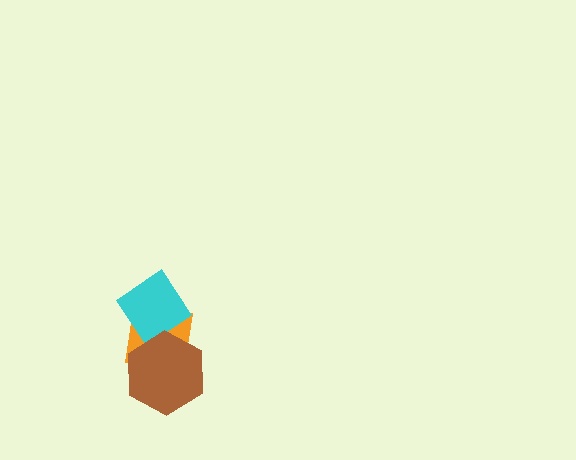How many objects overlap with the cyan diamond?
1 object overlaps with the cyan diamond.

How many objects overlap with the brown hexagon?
1 object overlaps with the brown hexagon.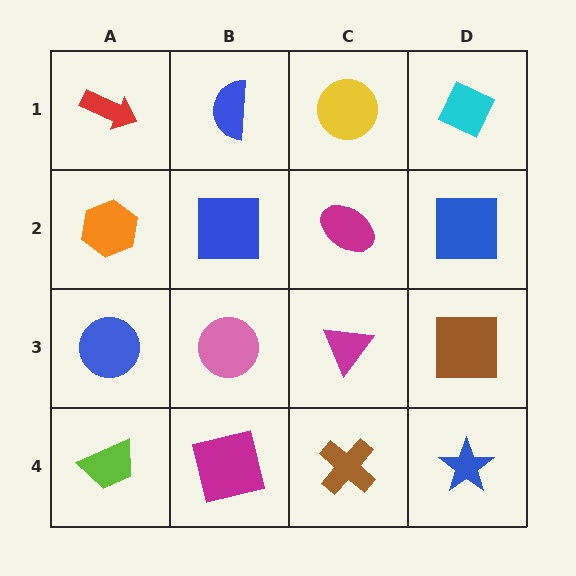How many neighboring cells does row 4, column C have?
3.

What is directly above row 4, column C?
A magenta triangle.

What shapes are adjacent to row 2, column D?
A cyan diamond (row 1, column D), a brown square (row 3, column D), a magenta ellipse (row 2, column C).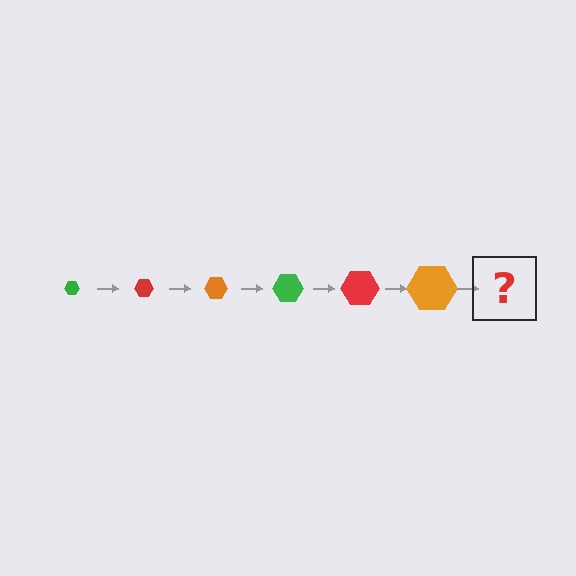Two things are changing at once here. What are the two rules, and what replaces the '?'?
The two rules are that the hexagon grows larger each step and the color cycles through green, red, and orange. The '?' should be a green hexagon, larger than the previous one.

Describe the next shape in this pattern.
It should be a green hexagon, larger than the previous one.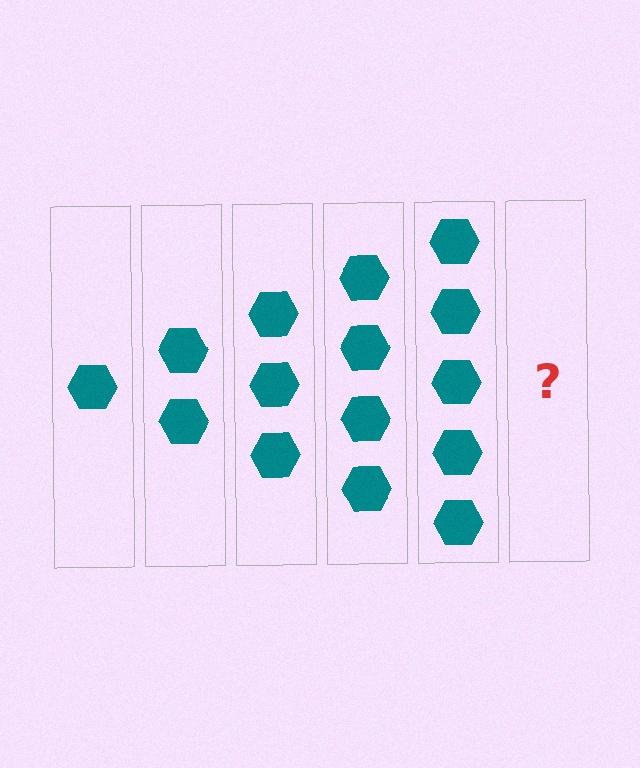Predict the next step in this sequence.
The next step is 6 hexagons.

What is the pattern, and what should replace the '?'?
The pattern is that each step adds one more hexagon. The '?' should be 6 hexagons.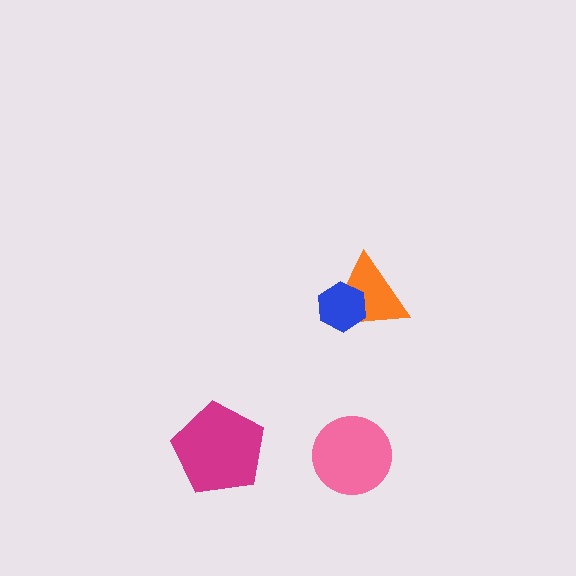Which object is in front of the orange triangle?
The blue hexagon is in front of the orange triangle.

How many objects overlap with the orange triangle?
1 object overlaps with the orange triangle.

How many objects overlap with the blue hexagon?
1 object overlaps with the blue hexagon.